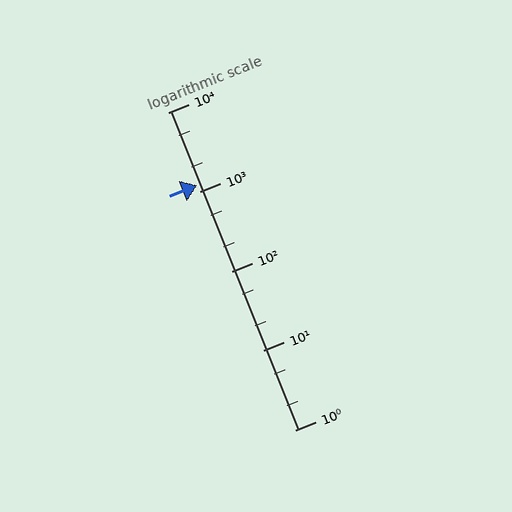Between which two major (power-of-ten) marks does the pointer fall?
The pointer is between 1000 and 10000.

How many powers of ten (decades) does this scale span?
The scale spans 4 decades, from 1 to 10000.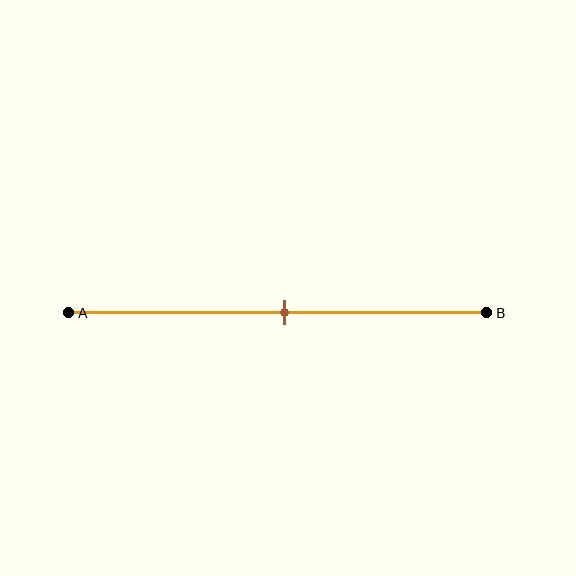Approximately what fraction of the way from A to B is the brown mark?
The brown mark is approximately 50% of the way from A to B.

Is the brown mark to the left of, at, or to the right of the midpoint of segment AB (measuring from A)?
The brown mark is approximately at the midpoint of segment AB.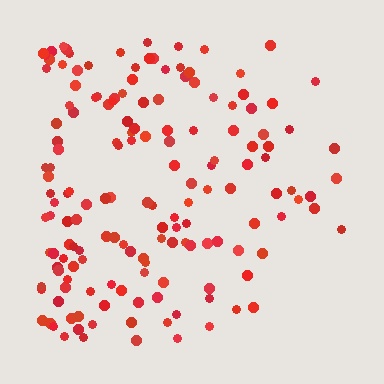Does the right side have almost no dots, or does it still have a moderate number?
Still a moderate number, just noticeably fewer than the left.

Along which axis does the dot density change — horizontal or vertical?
Horizontal.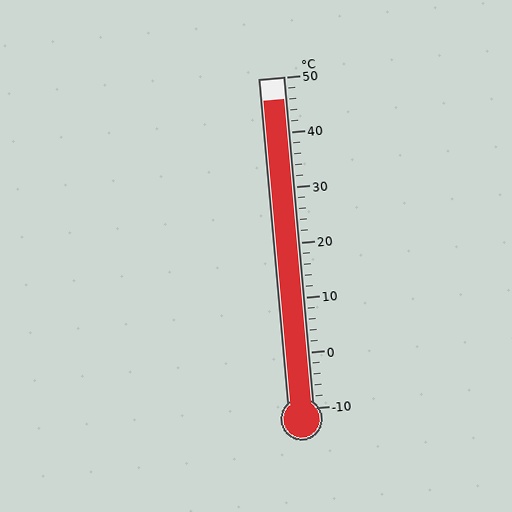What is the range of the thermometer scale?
The thermometer scale ranges from -10°C to 50°C.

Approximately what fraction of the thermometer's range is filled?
The thermometer is filled to approximately 95% of its range.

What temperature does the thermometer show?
The thermometer shows approximately 46°C.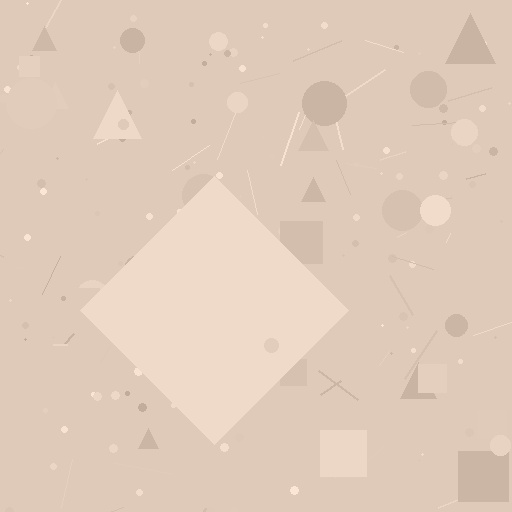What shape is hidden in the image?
A diamond is hidden in the image.